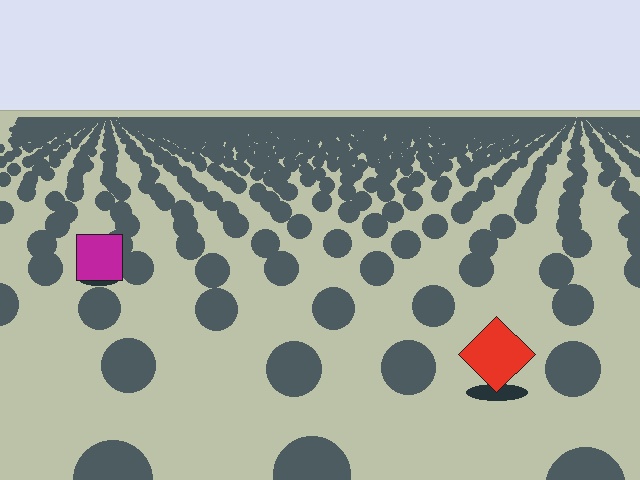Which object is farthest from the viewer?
The magenta square is farthest from the viewer. It appears smaller and the ground texture around it is denser.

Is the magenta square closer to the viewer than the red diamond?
No. The red diamond is closer — you can tell from the texture gradient: the ground texture is coarser near it.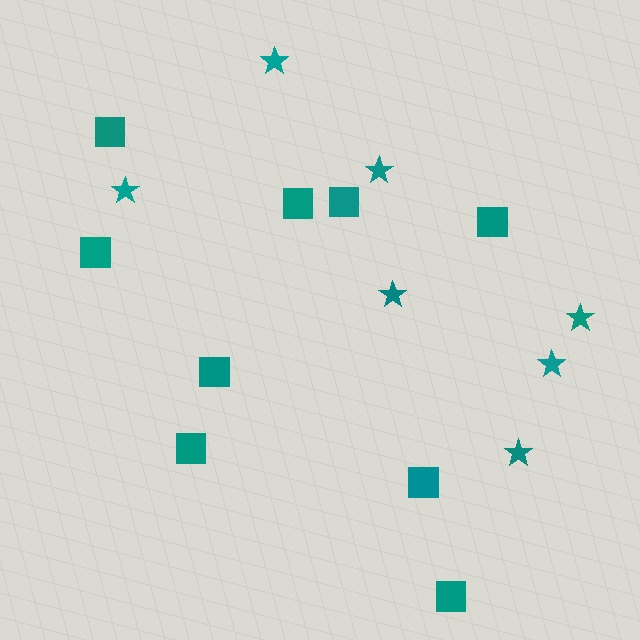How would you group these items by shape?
There are 2 groups: one group of squares (9) and one group of stars (7).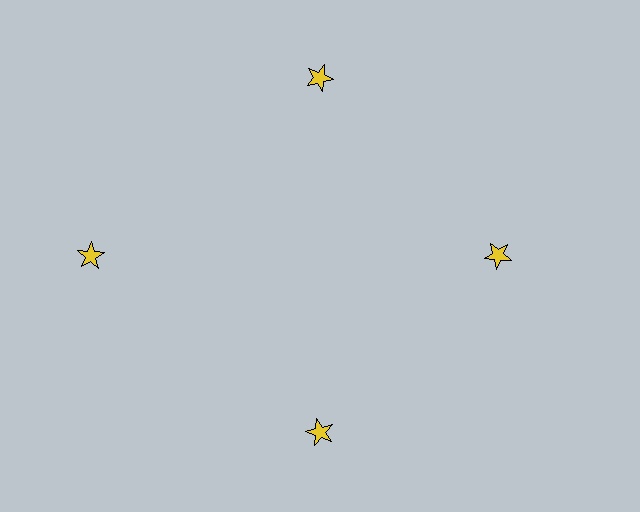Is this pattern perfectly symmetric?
No. The 4 yellow stars are arranged in a ring, but one element near the 9 o'clock position is pushed outward from the center, breaking the 4-fold rotational symmetry.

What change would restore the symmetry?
The symmetry would be restored by moving it inward, back onto the ring so that all 4 stars sit at equal angles and equal distance from the center.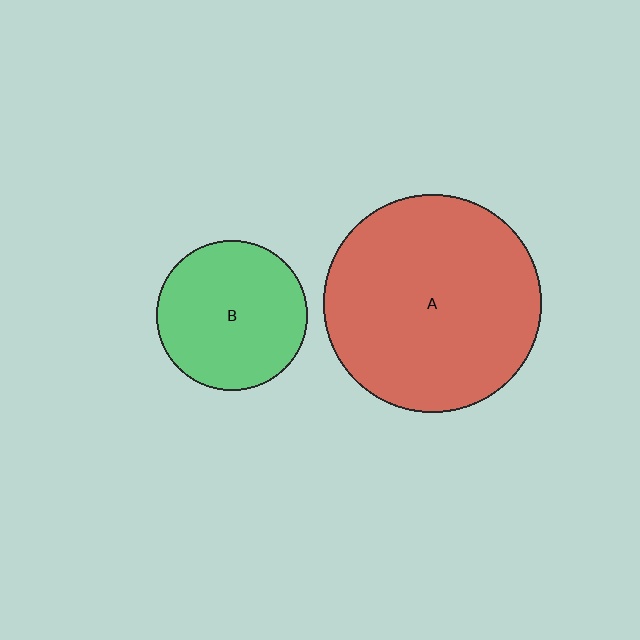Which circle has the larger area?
Circle A (red).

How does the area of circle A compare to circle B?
Approximately 2.1 times.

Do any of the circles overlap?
No, none of the circles overlap.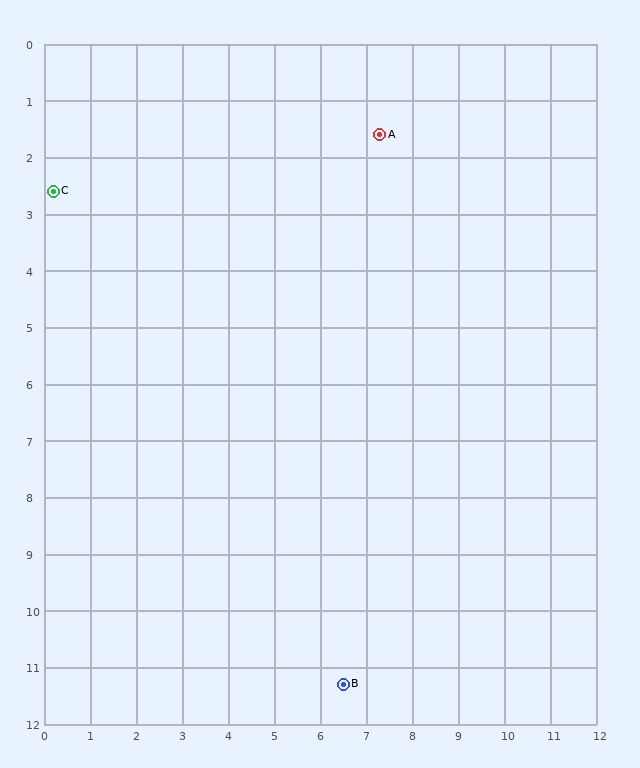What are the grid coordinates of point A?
Point A is at approximately (7.3, 1.6).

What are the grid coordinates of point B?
Point B is at approximately (6.5, 11.3).